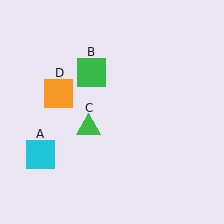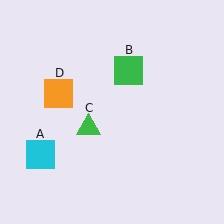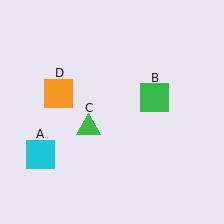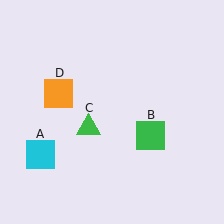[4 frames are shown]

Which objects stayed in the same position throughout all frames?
Cyan square (object A) and green triangle (object C) and orange square (object D) remained stationary.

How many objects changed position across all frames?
1 object changed position: green square (object B).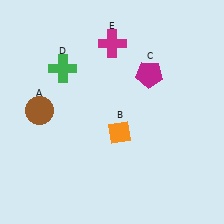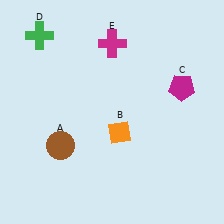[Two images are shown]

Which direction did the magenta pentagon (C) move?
The magenta pentagon (C) moved right.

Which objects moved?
The objects that moved are: the brown circle (A), the magenta pentagon (C), the green cross (D).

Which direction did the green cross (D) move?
The green cross (D) moved up.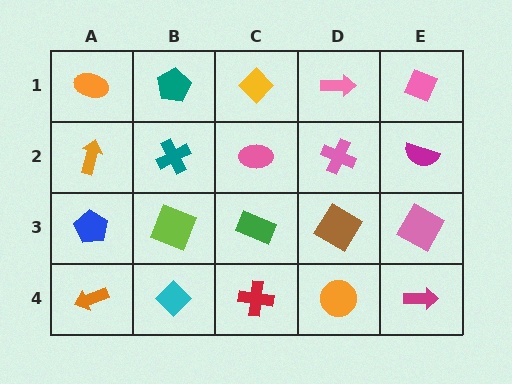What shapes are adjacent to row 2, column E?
A pink diamond (row 1, column E), a pink square (row 3, column E), a pink cross (row 2, column D).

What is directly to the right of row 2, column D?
A magenta semicircle.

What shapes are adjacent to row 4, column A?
A blue pentagon (row 3, column A), a cyan diamond (row 4, column B).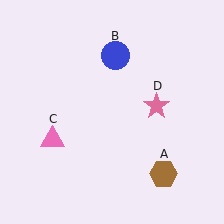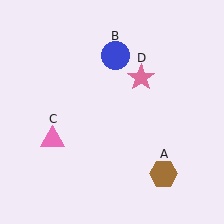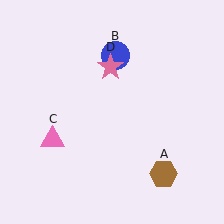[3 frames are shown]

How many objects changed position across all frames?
1 object changed position: pink star (object D).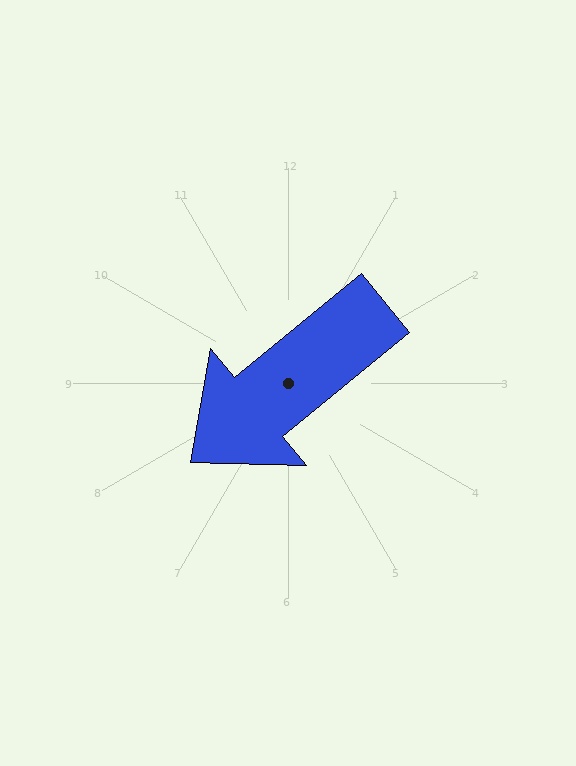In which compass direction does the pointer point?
Southwest.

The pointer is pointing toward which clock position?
Roughly 8 o'clock.